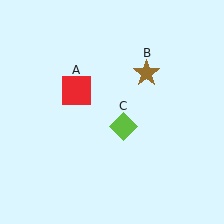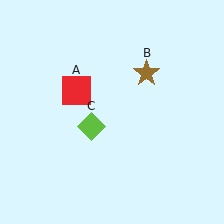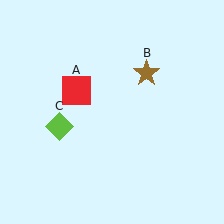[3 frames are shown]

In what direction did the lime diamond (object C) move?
The lime diamond (object C) moved left.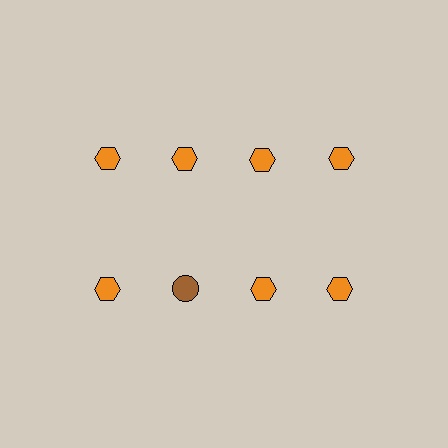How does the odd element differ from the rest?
It differs in both color (brown instead of orange) and shape (circle instead of hexagon).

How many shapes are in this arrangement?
There are 8 shapes arranged in a grid pattern.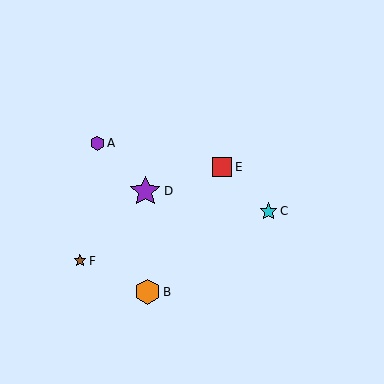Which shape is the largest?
The purple star (labeled D) is the largest.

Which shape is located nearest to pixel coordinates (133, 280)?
The orange hexagon (labeled B) at (148, 292) is nearest to that location.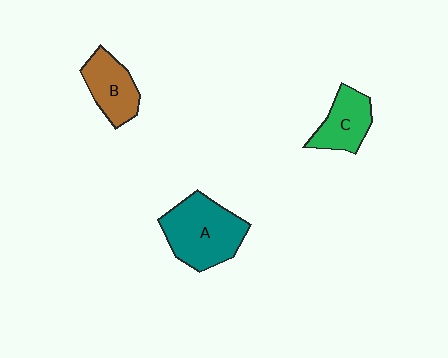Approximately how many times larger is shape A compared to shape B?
Approximately 1.6 times.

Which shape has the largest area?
Shape A (teal).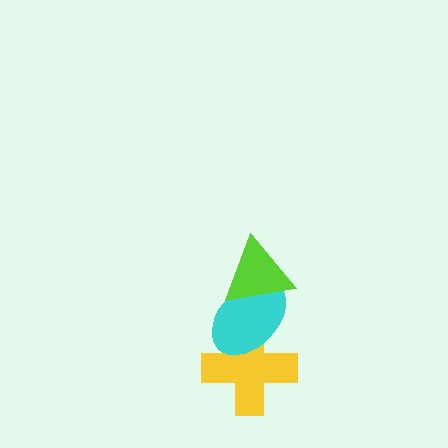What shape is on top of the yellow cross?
The cyan ellipse is on top of the yellow cross.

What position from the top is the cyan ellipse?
The cyan ellipse is 2nd from the top.